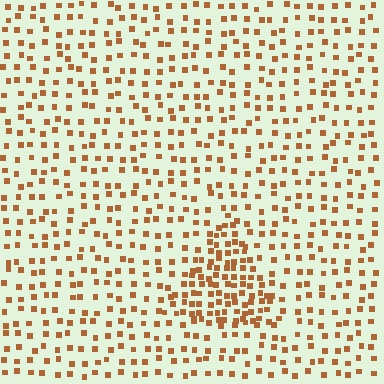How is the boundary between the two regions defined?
The boundary is defined by a change in element density (approximately 2.2x ratio). All elements are the same color, size, and shape.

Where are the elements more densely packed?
The elements are more densely packed inside the triangle boundary.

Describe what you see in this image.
The image contains small brown elements arranged at two different densities. A triangle-shaped region is visible where the elements are more densely packed than the surrounding area.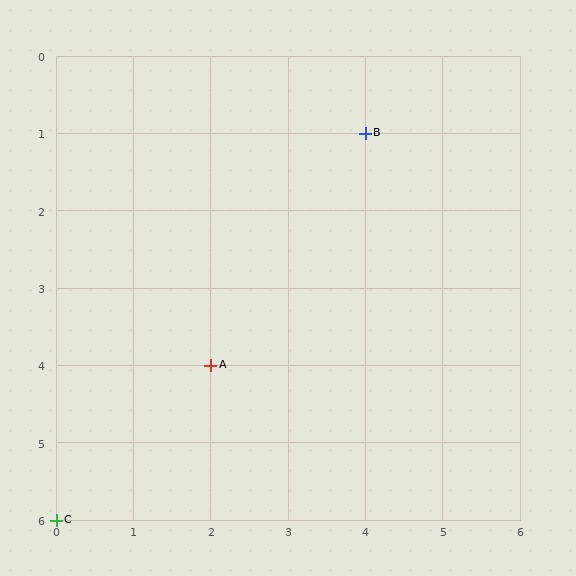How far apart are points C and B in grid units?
Points C and B are 4 columns and 5 rows apart (about 6.4 grid units diagonally).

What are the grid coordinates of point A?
Point A is at grid coordinates (2, 4).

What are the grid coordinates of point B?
Point B is at grid coordinates (4, 1).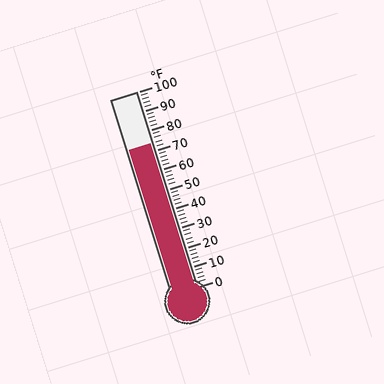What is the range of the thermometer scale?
The thermometer scale ranges from 0°F to 100°F.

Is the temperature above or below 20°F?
The temperature is above 20°F.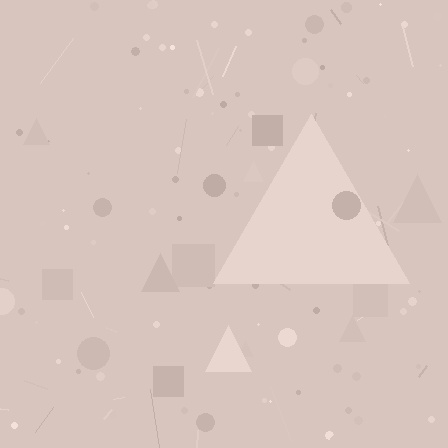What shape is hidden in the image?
A triangle is hidden in the image.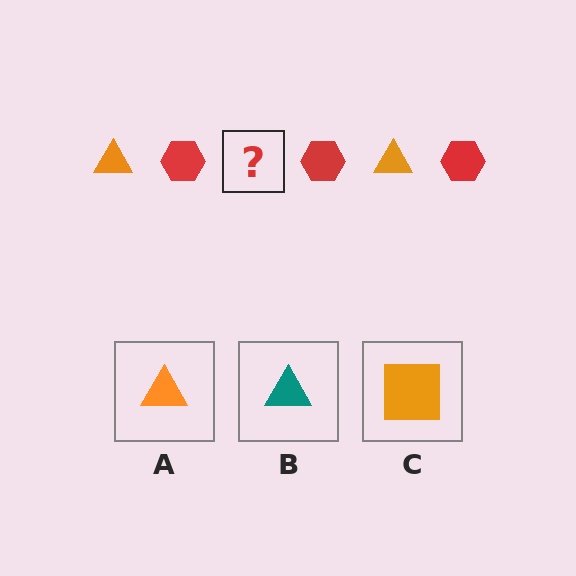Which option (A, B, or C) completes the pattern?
A.